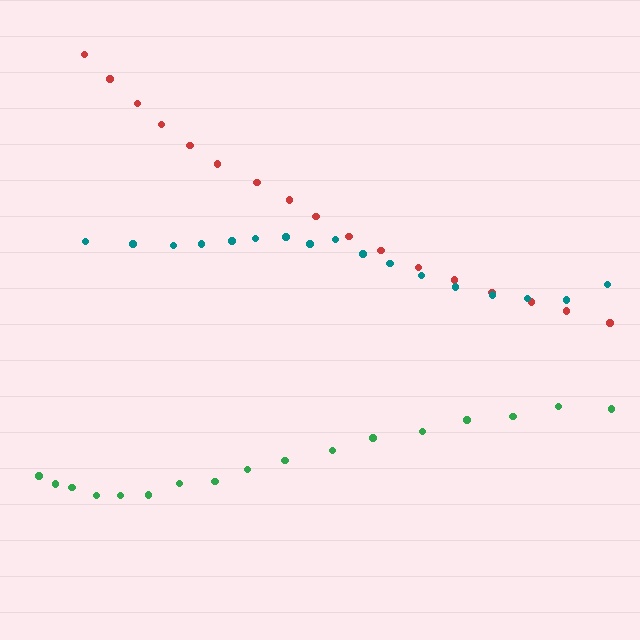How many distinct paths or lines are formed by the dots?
There are 3 distinct paths.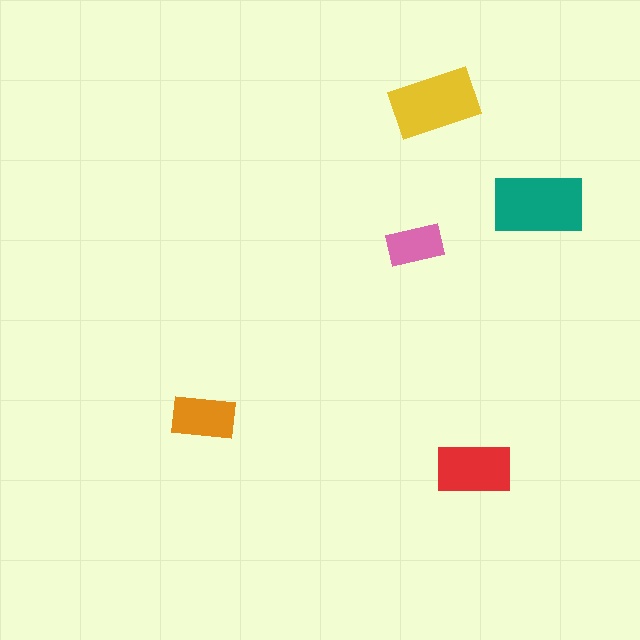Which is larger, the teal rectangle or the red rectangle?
The teal one.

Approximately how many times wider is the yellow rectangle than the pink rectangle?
About 1.5 times wider.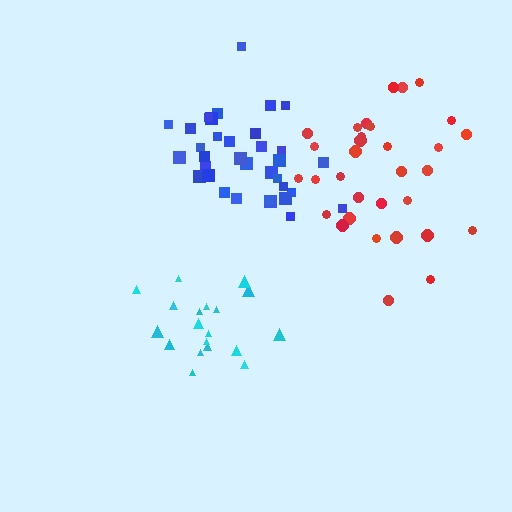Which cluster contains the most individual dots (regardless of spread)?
Blue (34).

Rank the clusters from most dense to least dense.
blue, cyan, red.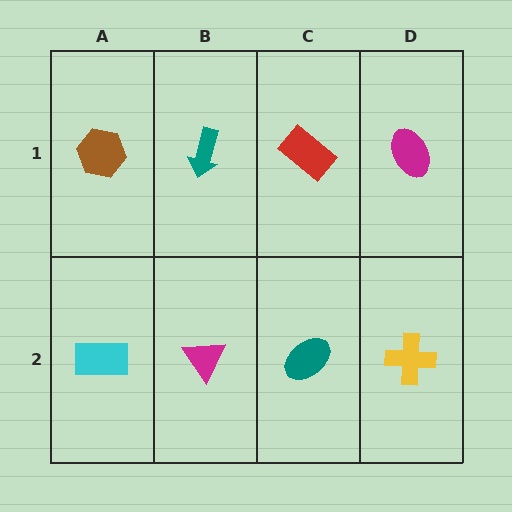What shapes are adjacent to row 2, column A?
A brown hexagon (row 1, column A), a magenta triangle (row 2, column B).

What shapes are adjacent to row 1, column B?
A magenta triangle (row 2, column B), a brown hexagon (row 1, column A), a red rectangle (row 1, column C).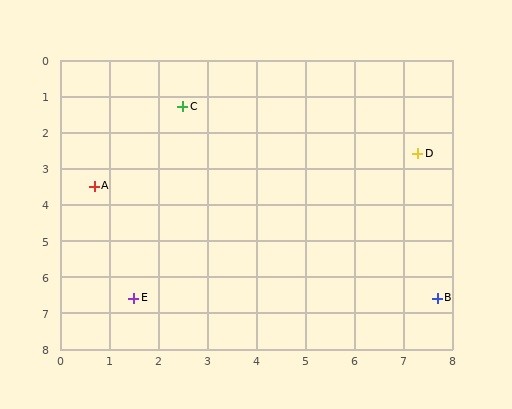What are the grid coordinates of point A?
Point A is at approximately (0.7, 3.5).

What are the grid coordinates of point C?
Point C is at approximately (2.5, 1.3).